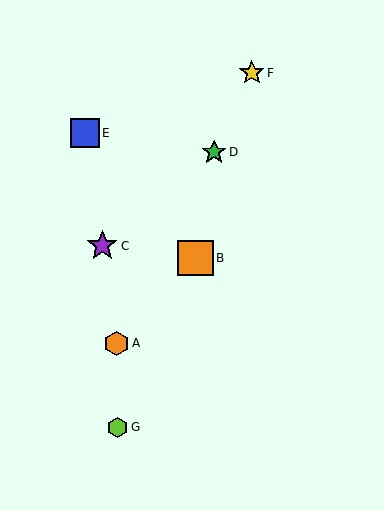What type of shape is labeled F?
Shape F is a yellow star.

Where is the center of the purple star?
The center of the purple star is at (102, 246).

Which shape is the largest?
The orange square (labeled B) is the largest.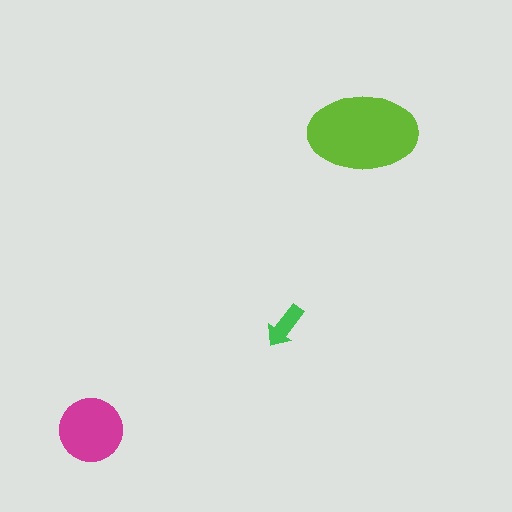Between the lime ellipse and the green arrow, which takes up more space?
The lime ellipse.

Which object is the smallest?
The green arrow.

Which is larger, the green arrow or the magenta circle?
The magenta circle.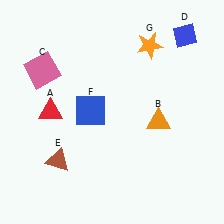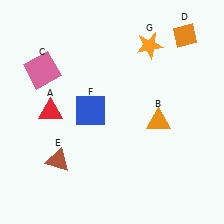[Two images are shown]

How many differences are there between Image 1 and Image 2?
There is 1 difference between the two images.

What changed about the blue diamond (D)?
In Image 1, D is blue. In Image 2, it changed to orange.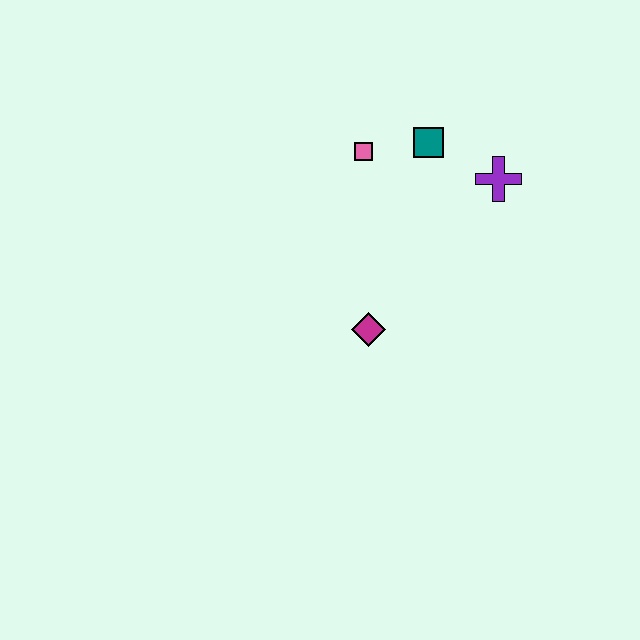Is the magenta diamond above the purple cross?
No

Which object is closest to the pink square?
The teal square is closest to the pink square.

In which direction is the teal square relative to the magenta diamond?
The teal square is above the magenta diamond.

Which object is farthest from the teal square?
The magenta diamond is farthest from the teal square.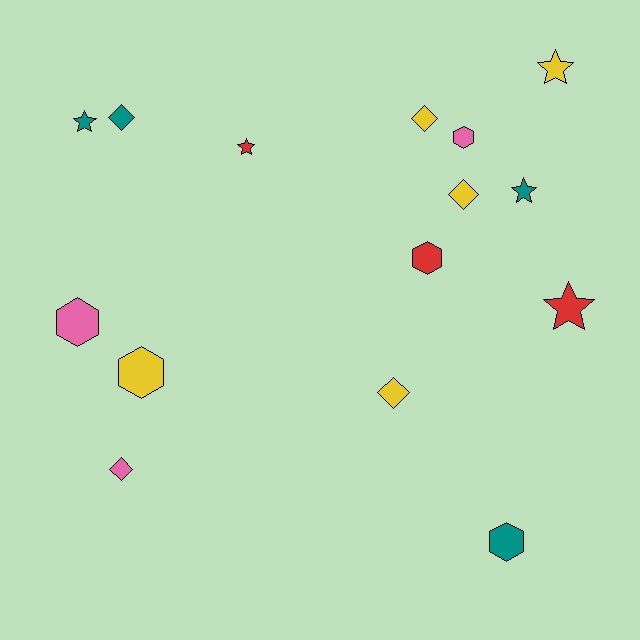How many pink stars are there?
There are no pink stars.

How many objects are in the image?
There are 15 objects.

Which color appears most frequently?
Yellow, with 5 objects.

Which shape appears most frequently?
Diamond, with 5 objects.